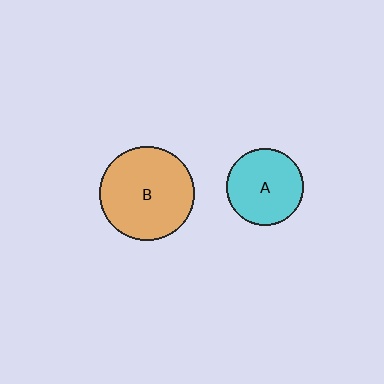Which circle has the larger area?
Circle B (orange).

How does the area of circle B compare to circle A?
Approximately 1.5 times.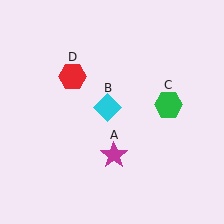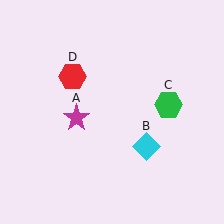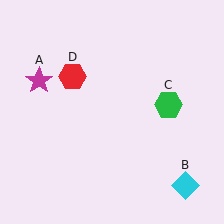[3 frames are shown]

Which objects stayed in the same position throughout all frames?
Green hexagon (object C) and red hexagon (object D) remained stationary.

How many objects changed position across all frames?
2 objects changed position: magenta star (object A), cyan diamond (object B).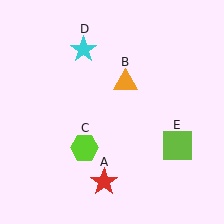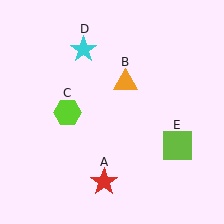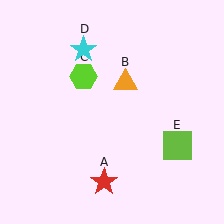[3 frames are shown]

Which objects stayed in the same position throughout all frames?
Red star (object A) and orange triangle (object B) and cyan star (object D) and lime square (object E) remained stationary.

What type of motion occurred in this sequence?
The lime hexagon (object C) rotated clockwise around the center of the scene.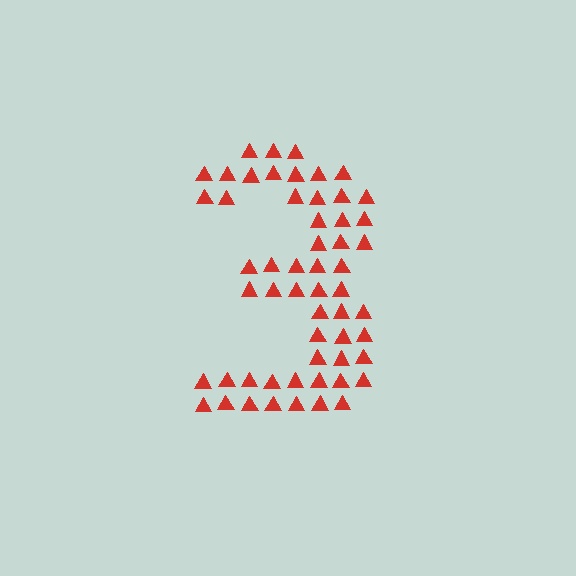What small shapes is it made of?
It is made of small triangles.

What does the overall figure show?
The overall figure shows the digit 3.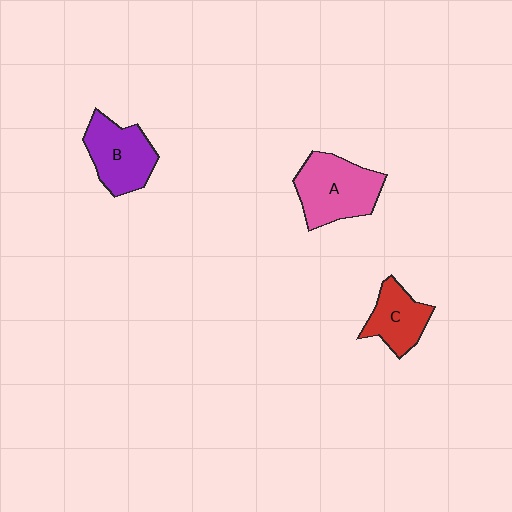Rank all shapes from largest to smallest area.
From largest to smallest: A (pink), B (purple), C (red).